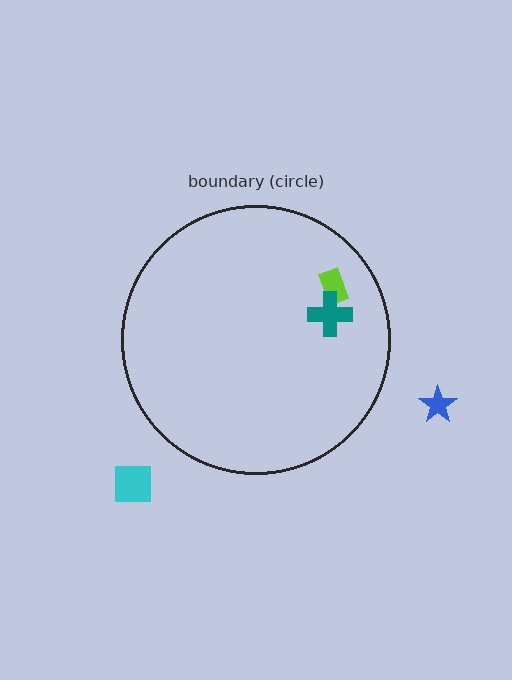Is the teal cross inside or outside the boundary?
Inside.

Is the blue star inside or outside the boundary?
Outside.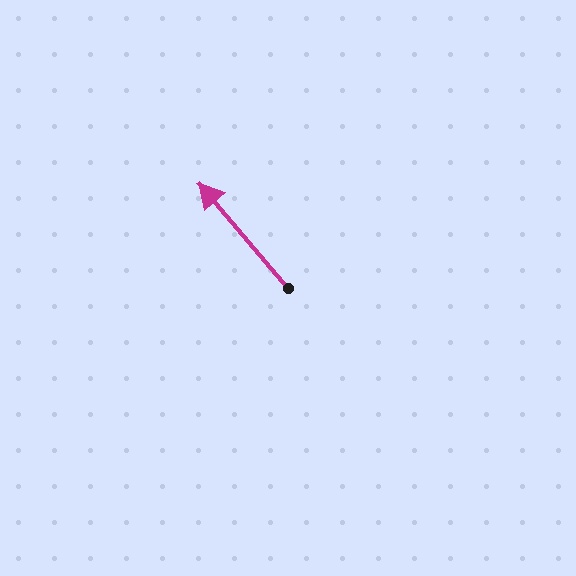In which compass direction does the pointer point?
Northwest.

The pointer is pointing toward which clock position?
Roughly 11 o'clock.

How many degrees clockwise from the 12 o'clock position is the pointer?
Approximately 320 degrees.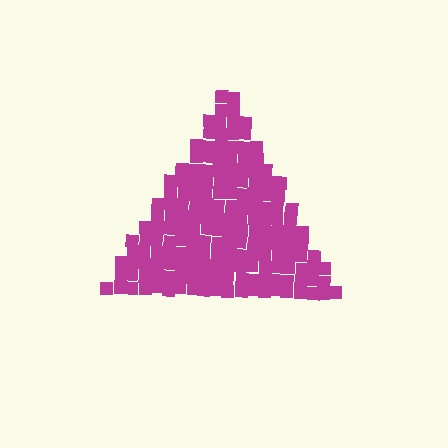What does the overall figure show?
The overall figure shows a triangle.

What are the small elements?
The small elements are squares.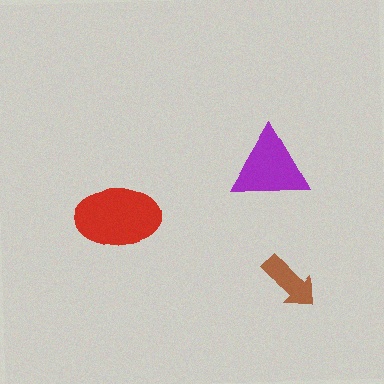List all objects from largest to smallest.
The red ellipse, the purple triangle, the brown arrow.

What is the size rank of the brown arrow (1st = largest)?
3rd.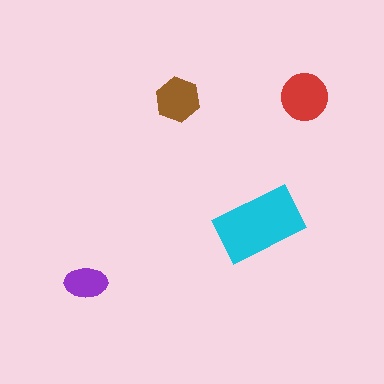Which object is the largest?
The cyan rectangle.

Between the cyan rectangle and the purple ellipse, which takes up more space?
The cyan rectangle.